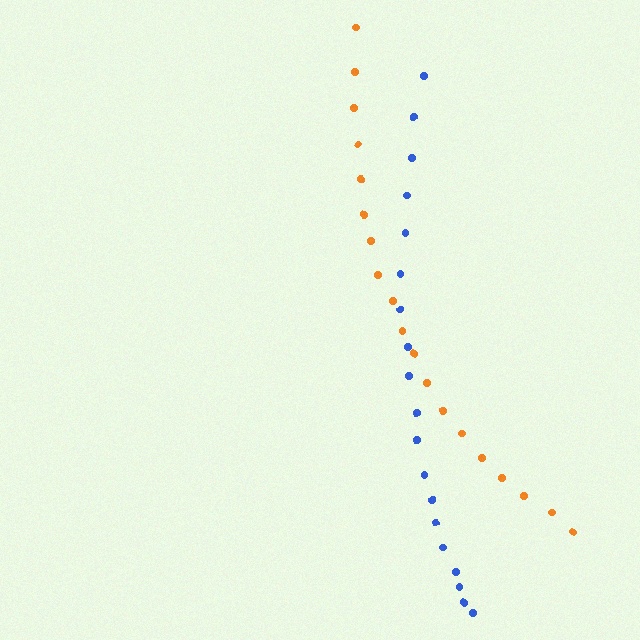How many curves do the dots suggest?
There are 2 distinct paths.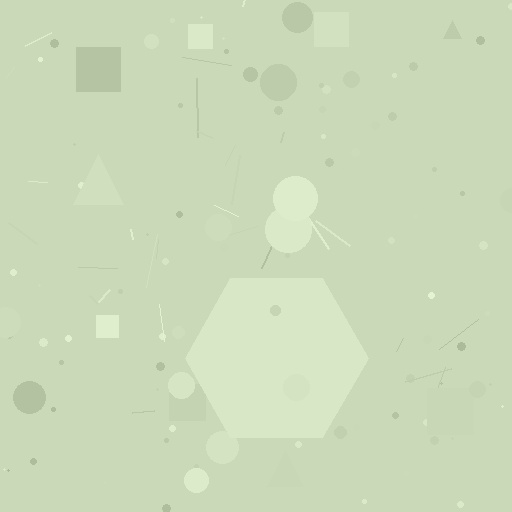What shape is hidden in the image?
A hexagon is hidden in the image.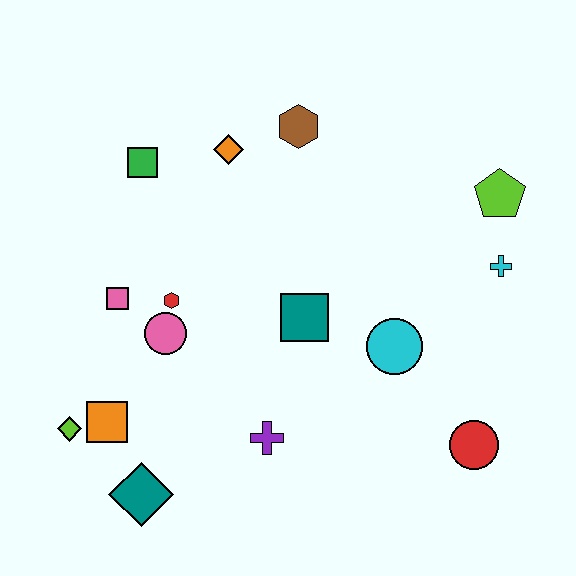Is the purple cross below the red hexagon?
Yes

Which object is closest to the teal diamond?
The orange square is closest to the teal diamond.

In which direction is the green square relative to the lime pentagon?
The green square is to the left of the lime pentagon.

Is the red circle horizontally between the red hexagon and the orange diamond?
No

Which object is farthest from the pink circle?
The lime pentagon is farthest from the pink circle.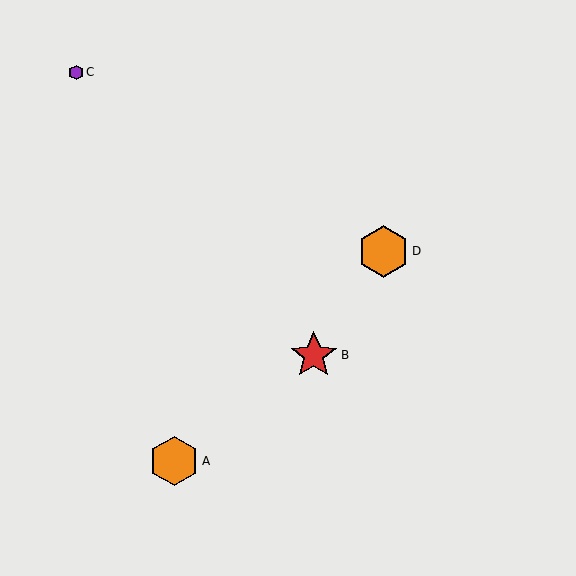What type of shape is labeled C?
Shape C is a purple hexagon.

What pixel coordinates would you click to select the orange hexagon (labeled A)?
Click at (174, 461) to select the orange hexagon A.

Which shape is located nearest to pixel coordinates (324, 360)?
The red star (labeled B) at (314, 355) is nearest to that location.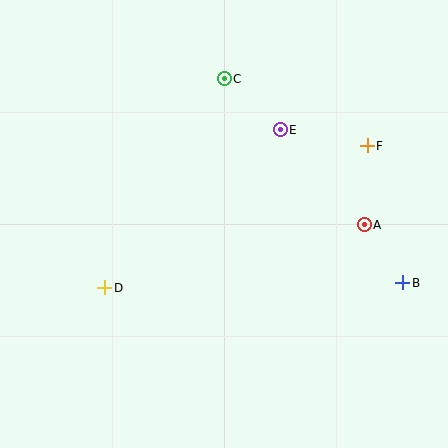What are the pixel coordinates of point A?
Point A is at (364, 225).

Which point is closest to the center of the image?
Point E at (280, 130) is closest to the center.